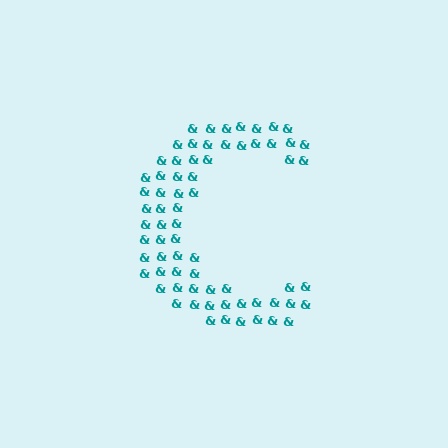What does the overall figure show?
The overall figure shows the letter C.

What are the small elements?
The small elements are ampersands.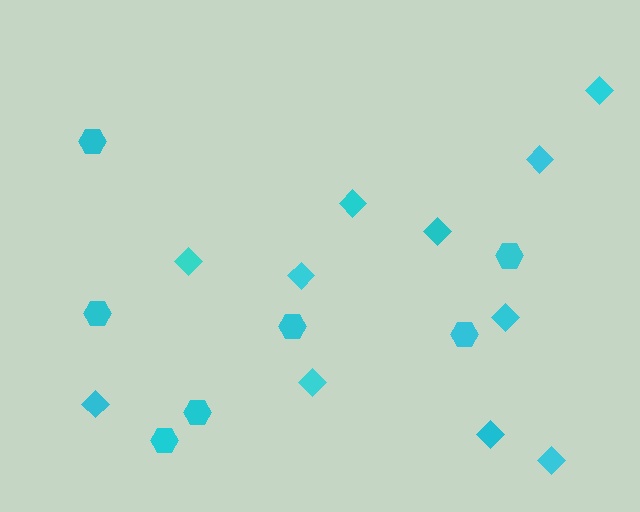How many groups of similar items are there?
There are 2 groups: one group of hexagons (7) and one group of diamonds (11).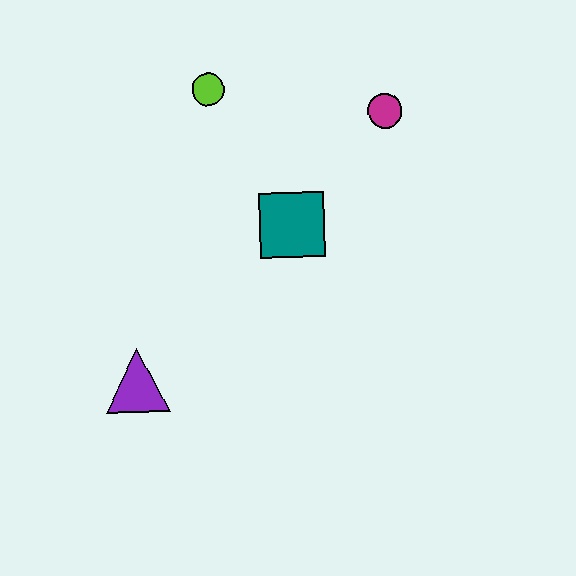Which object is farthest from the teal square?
The purple triangle is farthest from the teal square.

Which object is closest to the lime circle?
The teal square is closest to the lime circle.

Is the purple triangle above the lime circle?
No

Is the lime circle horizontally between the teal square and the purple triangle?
Yes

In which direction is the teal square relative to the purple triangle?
The teal square is to the right of the purple triangle.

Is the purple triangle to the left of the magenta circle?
Yes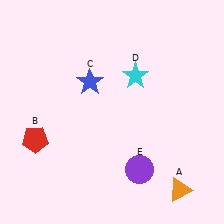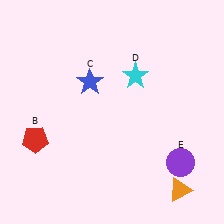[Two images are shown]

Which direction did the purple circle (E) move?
The purple circle (E) moved right.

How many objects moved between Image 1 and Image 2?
1 object moved between the two images.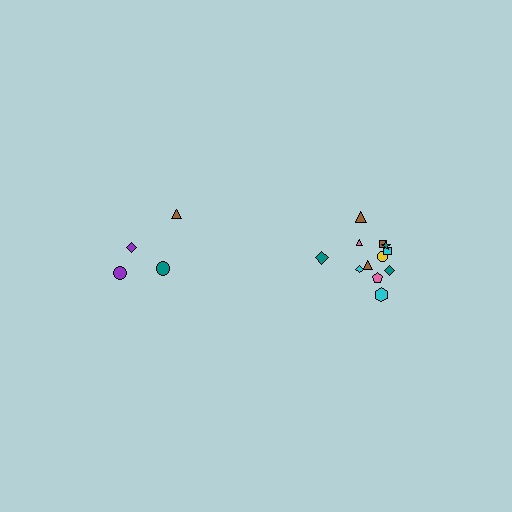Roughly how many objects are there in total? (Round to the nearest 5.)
Roughly 15 objects in total.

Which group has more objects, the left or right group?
The right group.